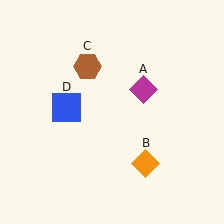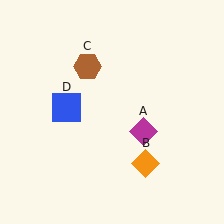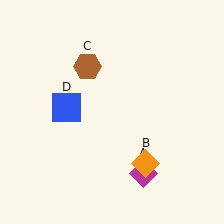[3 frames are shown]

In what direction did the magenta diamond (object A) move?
The magenta diamond (object A) moved down.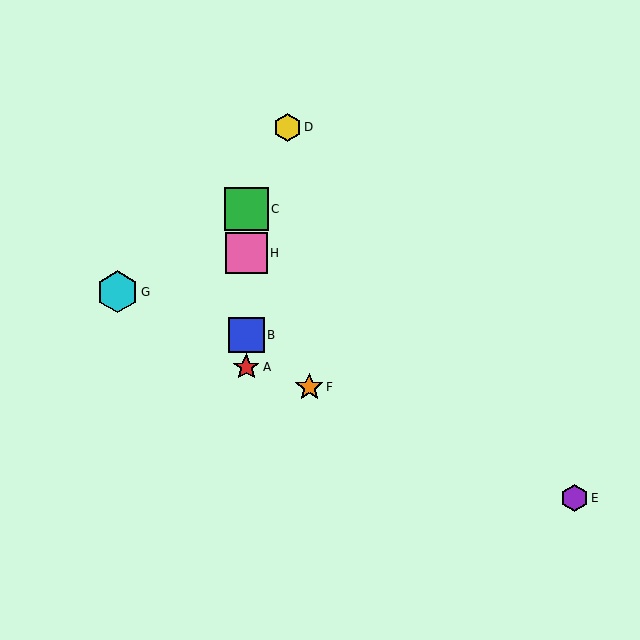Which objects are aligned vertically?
Objects A, B, C, H are aligned vertically.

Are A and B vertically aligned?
Yes, both are at x≈246.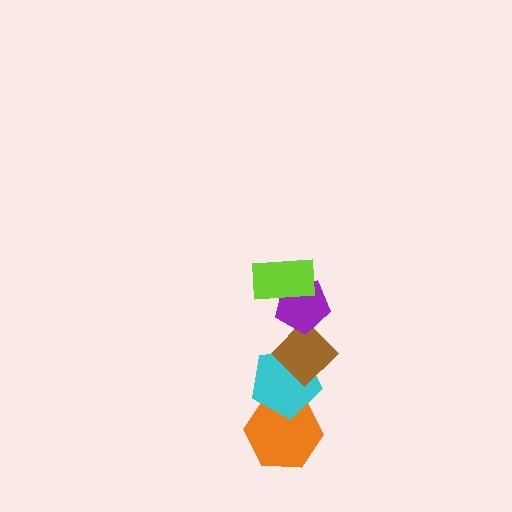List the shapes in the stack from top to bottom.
From top to bottom: the lime rectangle, the purple pentagon, the brown diamond, the cyan pentagon, the orange hexagon.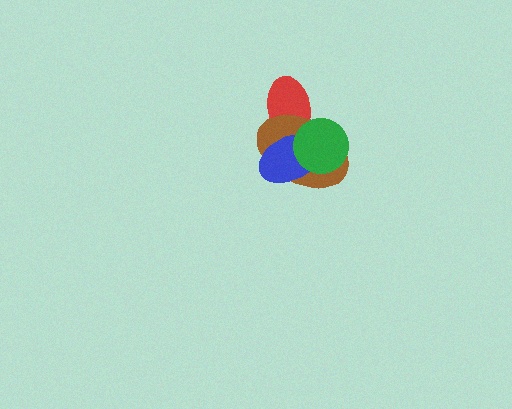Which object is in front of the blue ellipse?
The green circle is in front of the blue ellipse.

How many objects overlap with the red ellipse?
3 objects overlap with the red ellipse.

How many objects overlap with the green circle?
3 objects overlap with the green circle.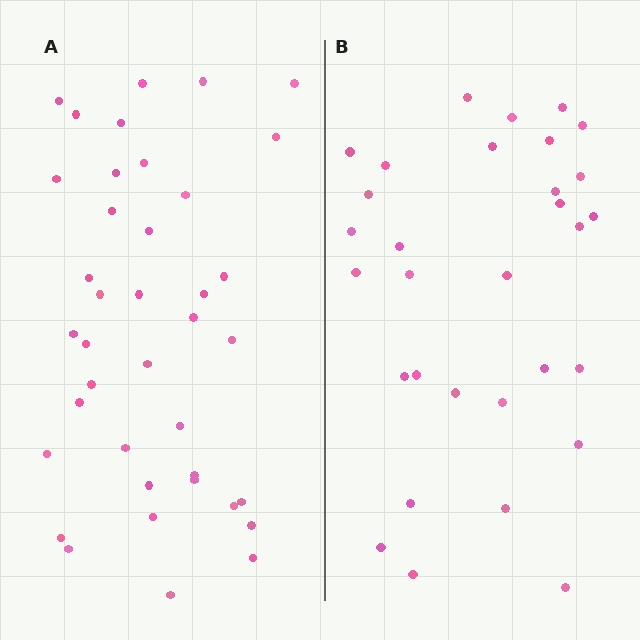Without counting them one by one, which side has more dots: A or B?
Region A (the left region) has more dots.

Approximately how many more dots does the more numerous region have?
Region A has roughly 8 or so more dots than region B.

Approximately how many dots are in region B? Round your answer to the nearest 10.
About 30 dots. (The exact count is 31, which rounds to 30.)